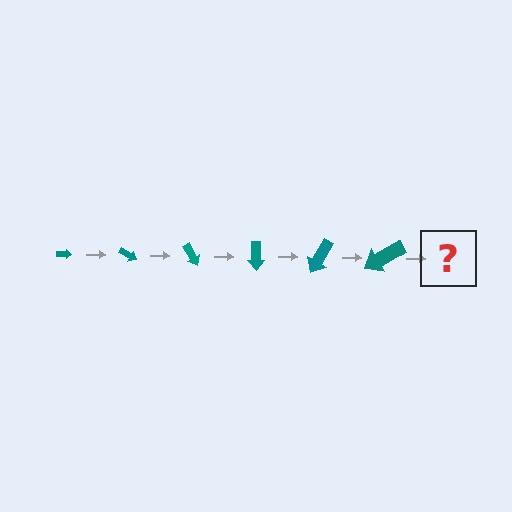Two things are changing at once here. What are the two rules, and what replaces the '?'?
The two rules are that the arrow grows larger each step and it rotates 30 degrees each step. The '?' should be an arrow, larger than the previous one and rotated 180 degrees from the start.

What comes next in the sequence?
The next element should be an arrow, larger than the previous one and rotated 180 degrees from the start.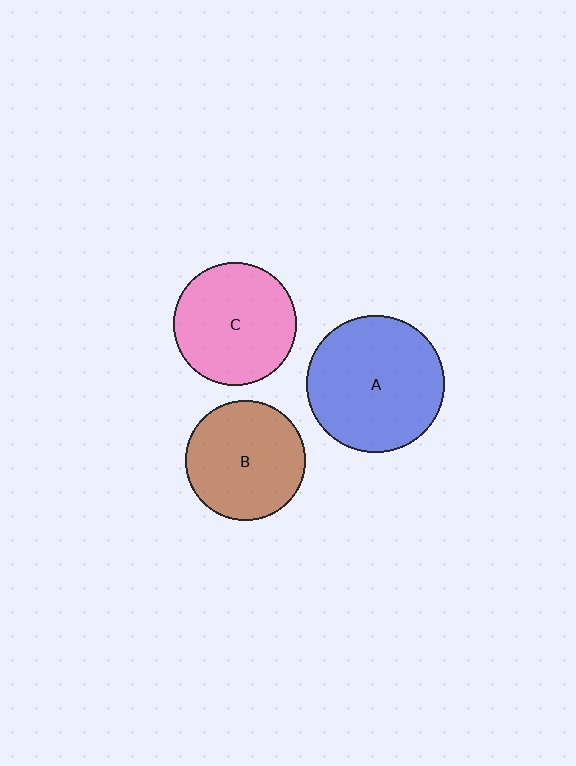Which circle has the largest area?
Circle A (blue).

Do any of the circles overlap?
No, none of the circles overlap.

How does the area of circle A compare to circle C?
Approximately 1.2 times.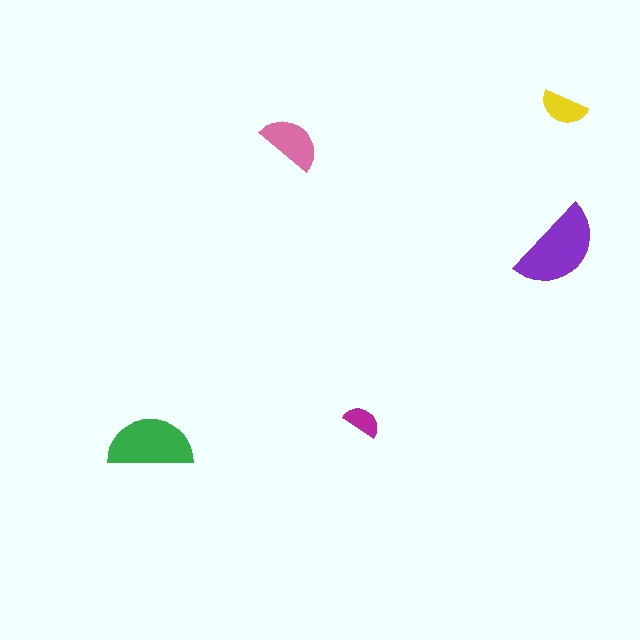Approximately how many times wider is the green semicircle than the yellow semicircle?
About 2 times wider.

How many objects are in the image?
There are 5 objects in the image.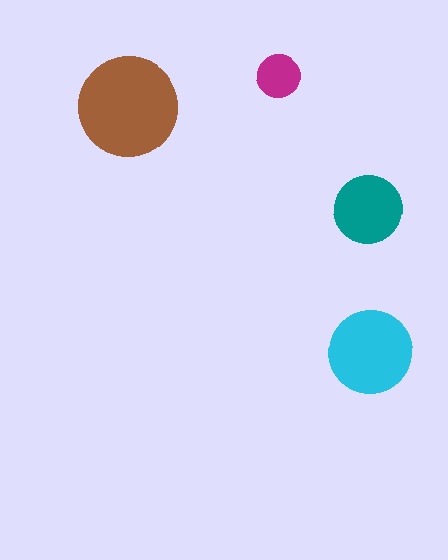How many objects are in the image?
There are 4 objects in the image.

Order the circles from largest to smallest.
the brown one, the cyan one, the teal one, the magenta one.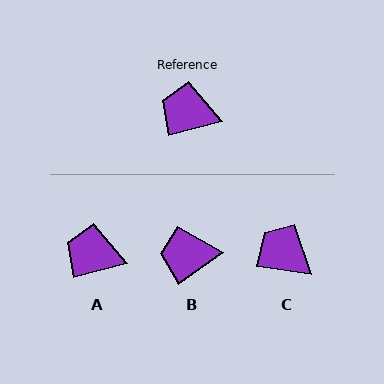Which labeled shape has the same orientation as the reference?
A.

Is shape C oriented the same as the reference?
No, it is off by about 22 degrees.